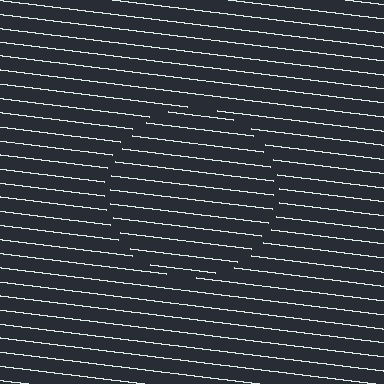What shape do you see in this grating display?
An illusory circle. The interior of the shape contains the same grating, shifted by half a period — the contour is defined by the phase discontinuity where line-ends from the inner and outer gratings abut.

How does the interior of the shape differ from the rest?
The interior of the shape contains the same grating, shifted by half a period — the contour is defined by the phase discontinuity where line-ends from the inner and outer gratings abut.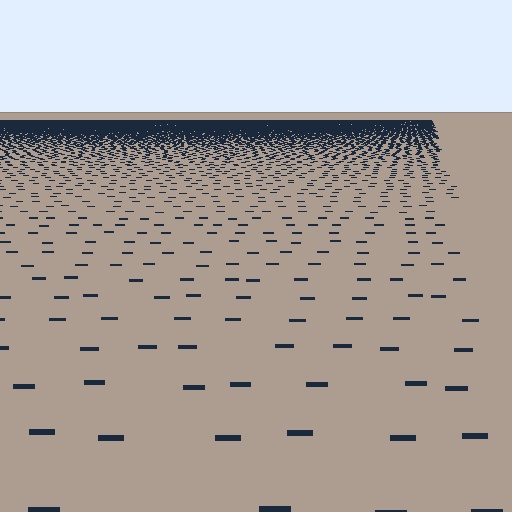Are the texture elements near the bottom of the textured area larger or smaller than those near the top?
Larger. Near the bottom, elements are closer to the viewer and appear at a bigger on-screen size.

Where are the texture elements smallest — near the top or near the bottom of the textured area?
Near the top.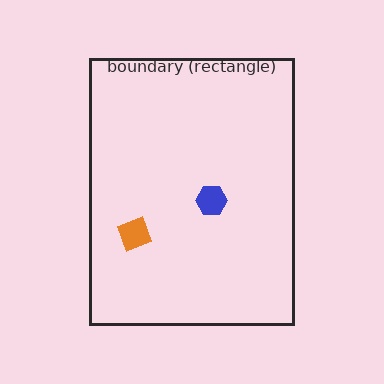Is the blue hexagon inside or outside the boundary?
Inside.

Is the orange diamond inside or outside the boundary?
Inside.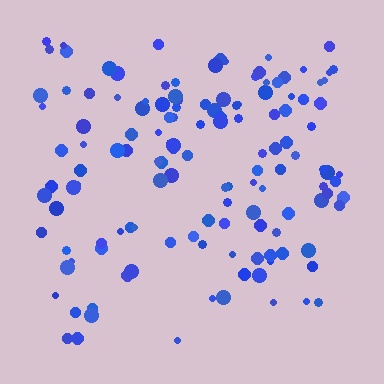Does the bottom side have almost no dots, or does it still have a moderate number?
Still a moderate number, just noticeably fewer than the top.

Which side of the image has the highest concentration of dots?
The top.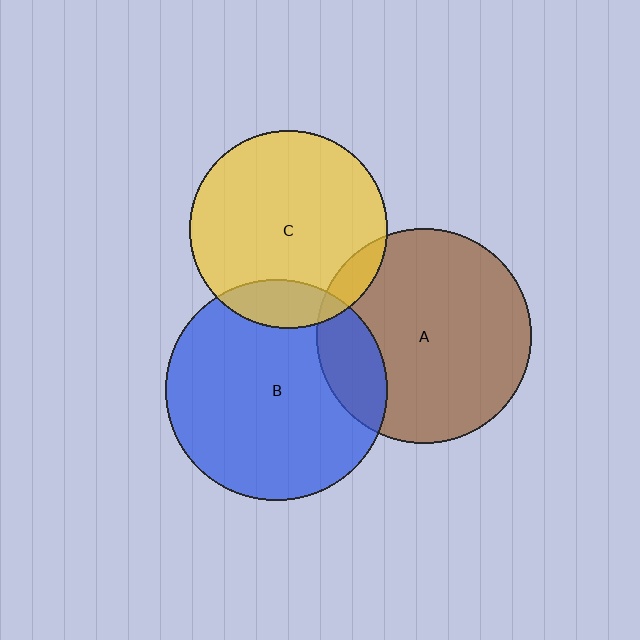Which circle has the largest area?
Circle B (blue).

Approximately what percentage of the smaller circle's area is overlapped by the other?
Approximately 10%.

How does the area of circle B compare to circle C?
Approximately 1.2 times.